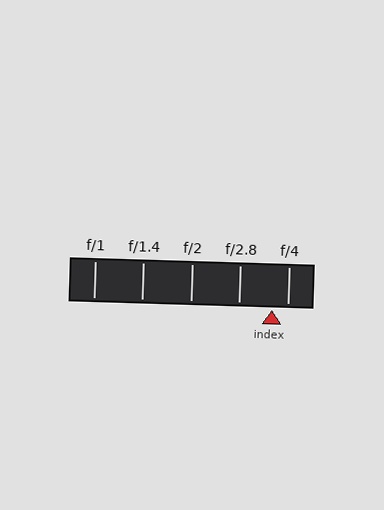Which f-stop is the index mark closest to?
The index mark is closest to f/4.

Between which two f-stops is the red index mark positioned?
The index mark is between f/2.8 and f/4.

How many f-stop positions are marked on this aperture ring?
There are 5 f-stop positions marked.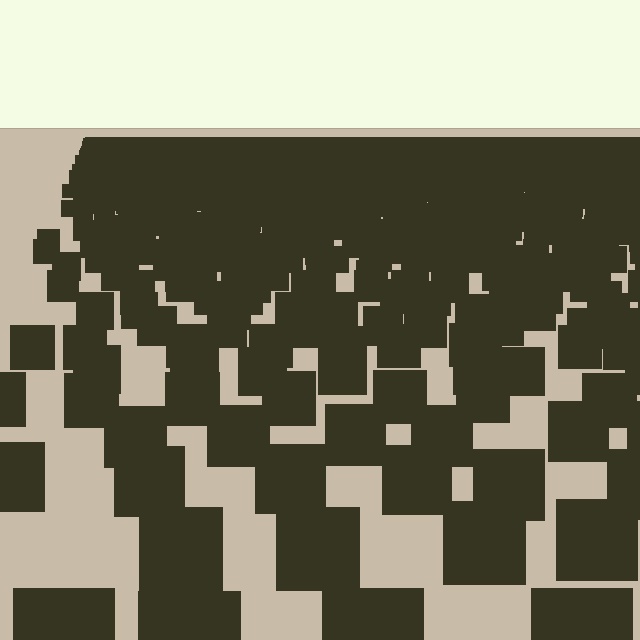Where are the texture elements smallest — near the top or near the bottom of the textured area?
Near the top.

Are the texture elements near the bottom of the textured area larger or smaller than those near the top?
Larger. Near the bottom, elements are closer to the viewer and appear at a bigger on-screen size.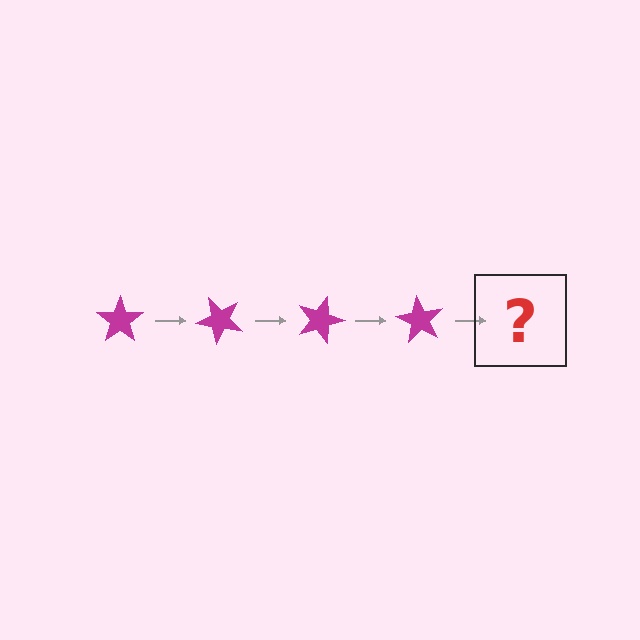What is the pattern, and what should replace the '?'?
The pattern is that the star rotates 45 degrees each step. The '?' should be a magenta star rotated 180 degrees.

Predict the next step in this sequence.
The next step is a magenta star rotated 180 degrees.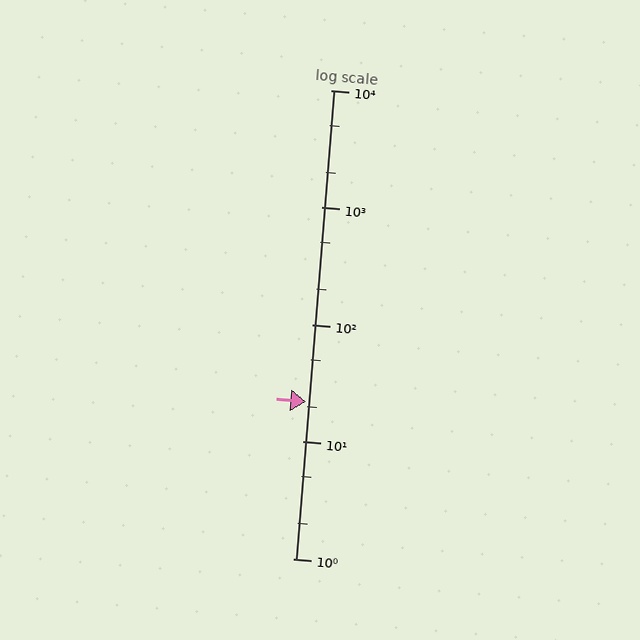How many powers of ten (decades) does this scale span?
The scale spans 4 decades, from 1 to 10000.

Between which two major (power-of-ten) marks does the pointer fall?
The pointer is between 10 and 100.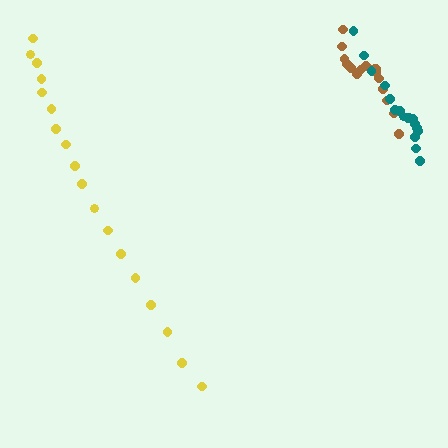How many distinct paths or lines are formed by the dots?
There are 3 distinct paths.